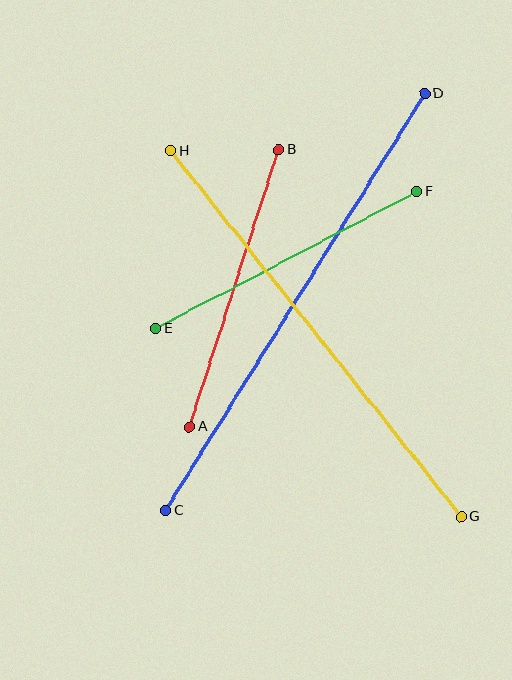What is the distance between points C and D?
The distance is approximately 491 pixels.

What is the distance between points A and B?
The distance is approximately 291 pixels.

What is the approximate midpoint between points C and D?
The midpoint is at approximately (295, 302) pixels.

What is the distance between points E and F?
The distance is approximately 295 pixels.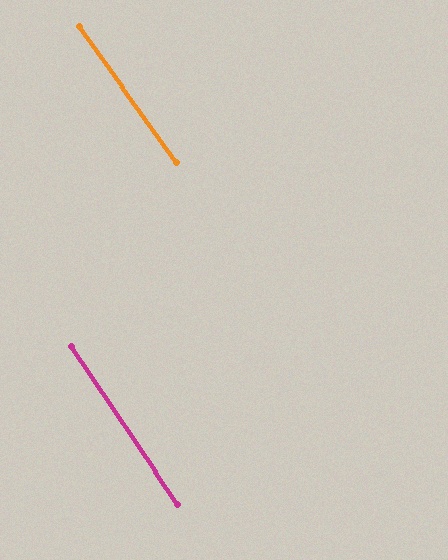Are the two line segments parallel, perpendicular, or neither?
Parallel — their directions differ by only 1.6°.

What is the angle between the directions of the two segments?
Approximately 2 degrees.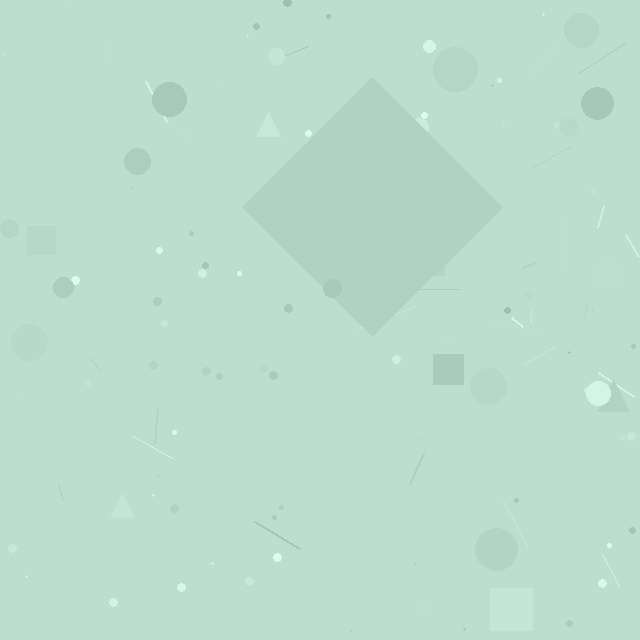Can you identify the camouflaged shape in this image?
The camouflaged shape is a diamond.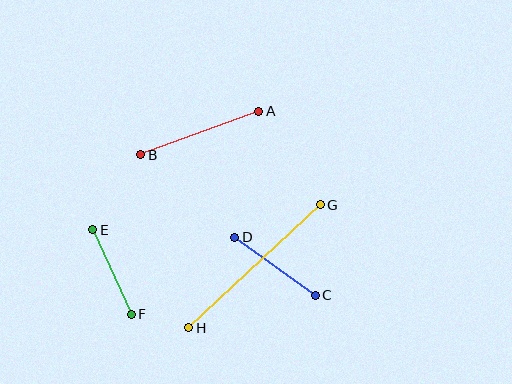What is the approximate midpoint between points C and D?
The midpoint is at approximately (275, 266) pixels.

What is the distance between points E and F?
The distance is approximately 93 pixels.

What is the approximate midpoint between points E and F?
The midpoint is at approximately (112, 272) pixels.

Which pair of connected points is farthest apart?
Points G and H are farthest apart.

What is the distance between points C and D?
The distance is approximately 99 pixels.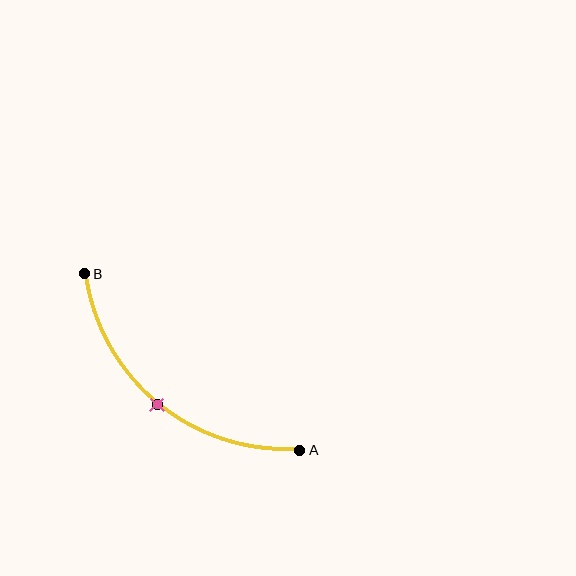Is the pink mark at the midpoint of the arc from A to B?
Yes. The pink mark lies on the arc at equal arc-length from both A and B — it is the arc midpoint.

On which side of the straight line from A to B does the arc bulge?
The arc bulges below and to the left of the straight line connecting A and B.